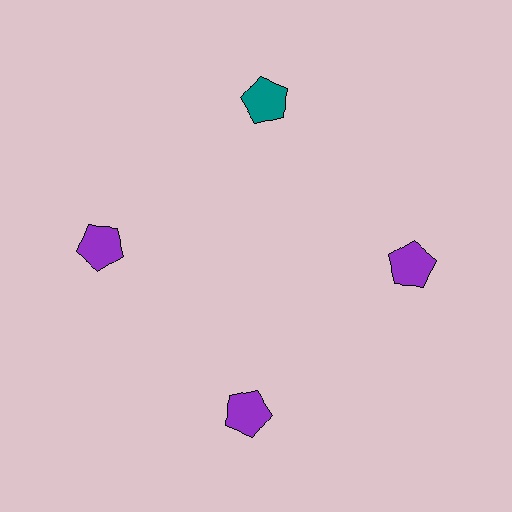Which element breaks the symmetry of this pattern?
The teal pentagon at roughly the 12 o'clock position breaks the symmetry. All other shapes are purple pentagons.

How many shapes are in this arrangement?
There are 4 shapes arranged in a ring pattern.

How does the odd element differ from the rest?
It has a different color: teal instead of purple.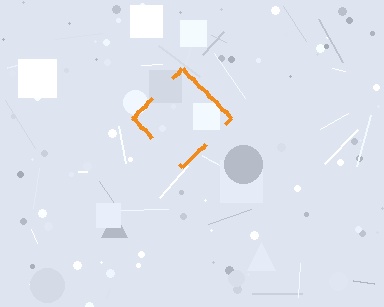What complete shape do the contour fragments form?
The contour fragments form a diamond.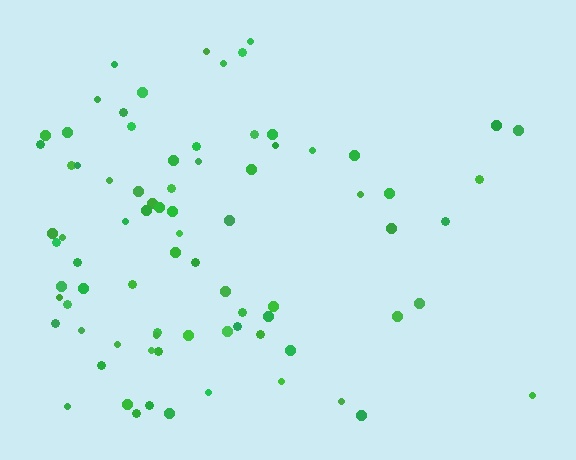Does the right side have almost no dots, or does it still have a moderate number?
Still a moderate number, just noticeably fewer than the left.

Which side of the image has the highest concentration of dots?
The left.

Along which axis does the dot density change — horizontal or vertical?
Horizontal.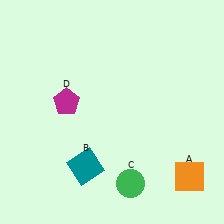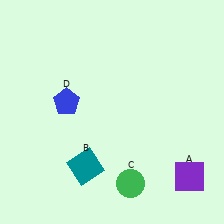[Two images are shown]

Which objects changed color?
A changed from orange to purple. D changed from magenta to blue.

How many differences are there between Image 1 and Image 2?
There are 2 differences between the two images.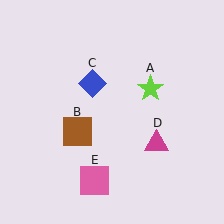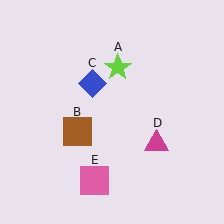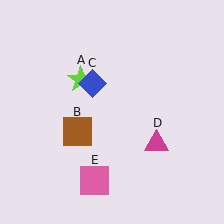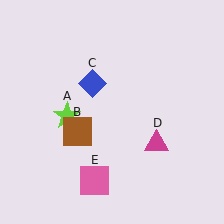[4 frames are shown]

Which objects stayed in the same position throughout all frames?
Brown square (object B) and blue diamond (object C) and magenta triangle (object D) and pink square (object E) remained stationary.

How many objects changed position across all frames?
1 object changed position: lime star (object A).